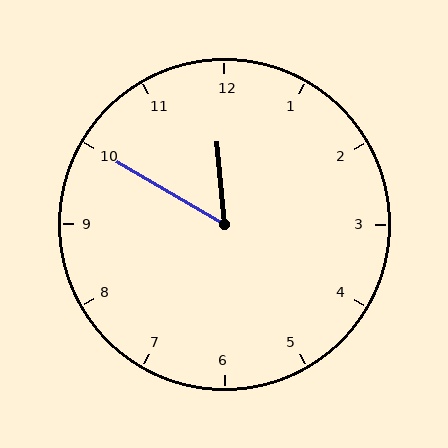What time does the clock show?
11:50.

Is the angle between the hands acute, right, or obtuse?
It is acute.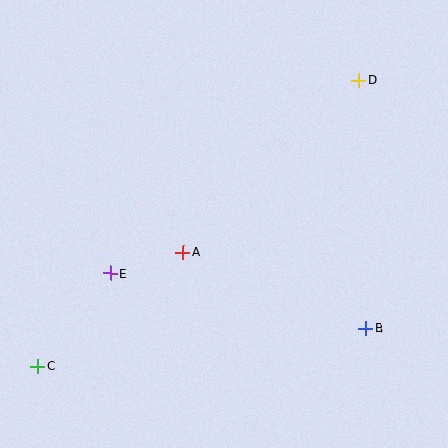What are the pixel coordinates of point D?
Point D is at (359, 80).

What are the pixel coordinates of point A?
Point A is at (183, 253).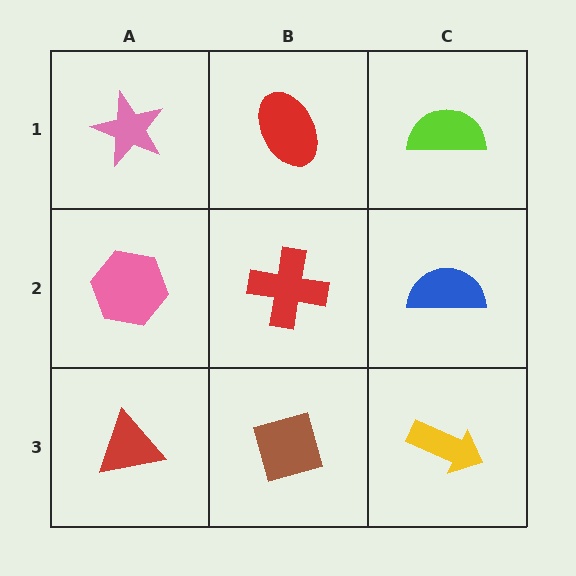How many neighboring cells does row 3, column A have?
2.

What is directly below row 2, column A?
A red triangle.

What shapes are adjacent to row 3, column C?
A blue semicircle (row 2, column C), a brown diamond (row 3, column B).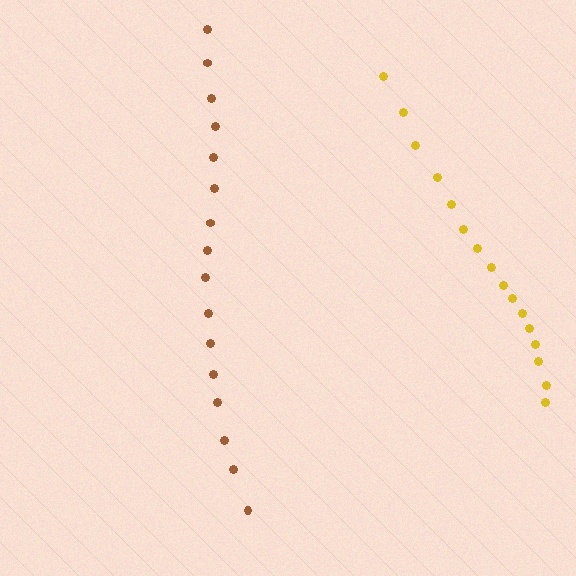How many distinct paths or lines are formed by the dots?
There are 2 distinct paths.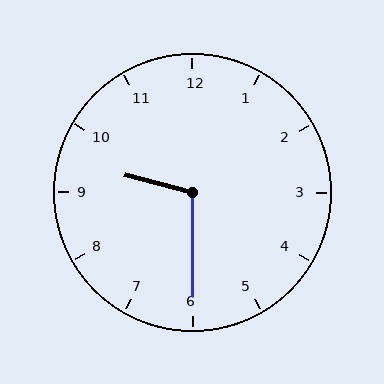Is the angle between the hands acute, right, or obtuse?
It is obtuse.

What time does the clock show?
9:30.